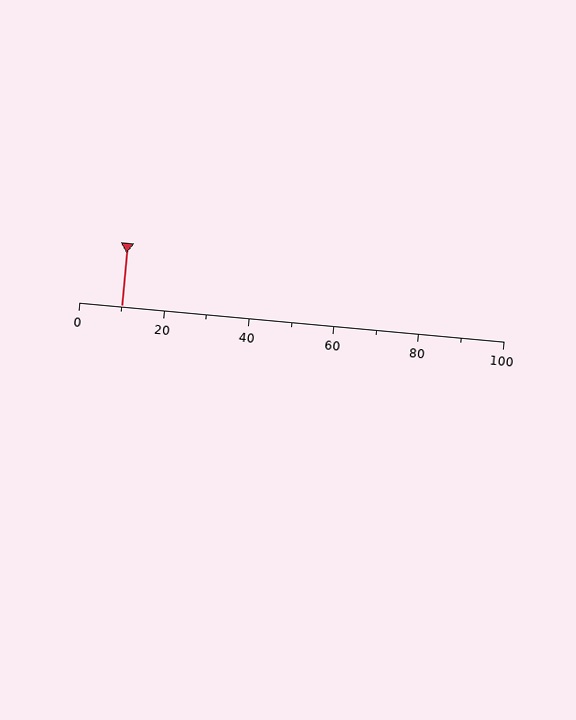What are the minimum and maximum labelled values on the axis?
The axis runs from 0 to 100.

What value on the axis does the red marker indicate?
The marker indicates approximately 10.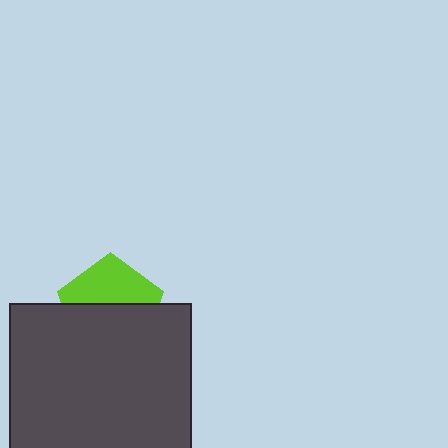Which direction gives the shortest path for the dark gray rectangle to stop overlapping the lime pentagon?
Moving down gives the shortest separation.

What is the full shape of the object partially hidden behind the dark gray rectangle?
The partially hidden object is a lime pentagon.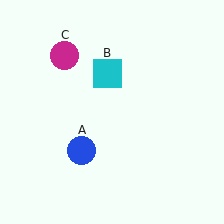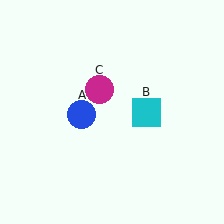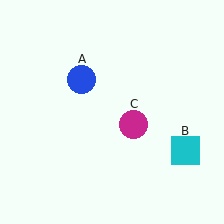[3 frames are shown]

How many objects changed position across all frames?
3 objects changed position: blue circle (object A), cyan square (object B), magenta circle (object C).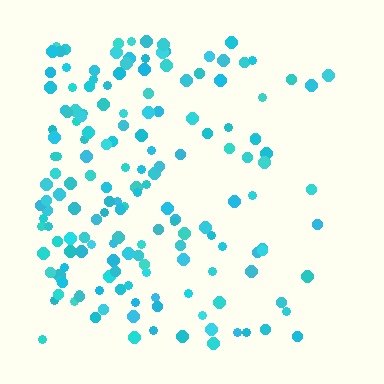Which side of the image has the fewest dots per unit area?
The right.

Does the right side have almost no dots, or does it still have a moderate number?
Still a moderate number, just noticeably fewer than the left.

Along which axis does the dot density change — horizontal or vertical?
Horizontal.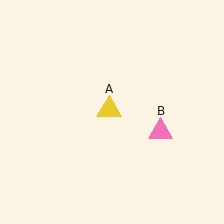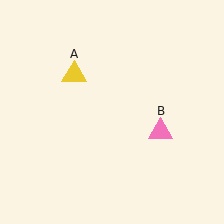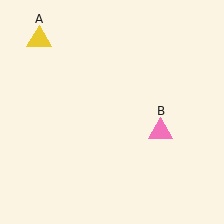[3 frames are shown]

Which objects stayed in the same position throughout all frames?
Pink triangle (object B) remained stationary.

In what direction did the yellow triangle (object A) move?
The yellow triangle (object A) moved up and to the left.